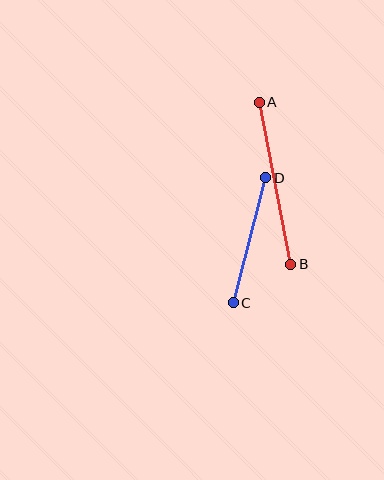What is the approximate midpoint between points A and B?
The midpoint is at approximately (275, 183) pixels.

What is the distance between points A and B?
The distance is approximately 165 pixels.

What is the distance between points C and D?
The distance is approximately 129 pixels.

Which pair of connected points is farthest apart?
Points A and B are farthest apart.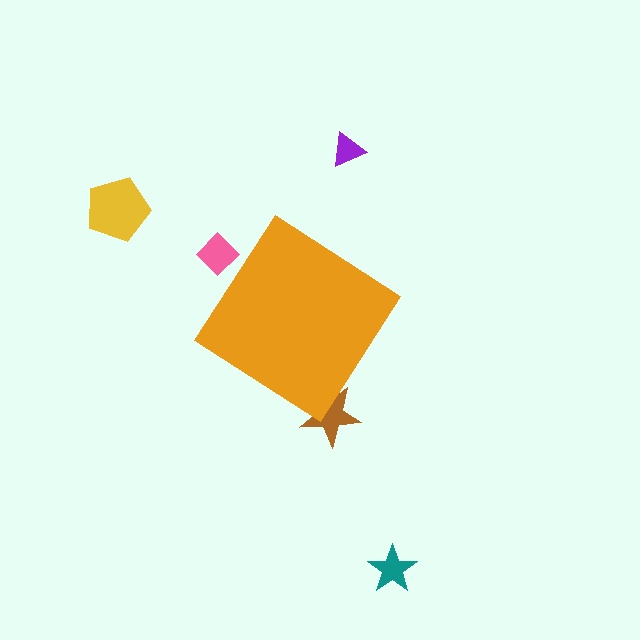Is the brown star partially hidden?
Yes, the brown star is partially hidden behind the orange diamond.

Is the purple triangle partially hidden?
No, the purple triangle is fully visible.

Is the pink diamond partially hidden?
Yes, the pink diamond is partially hidden behind the orange diamond.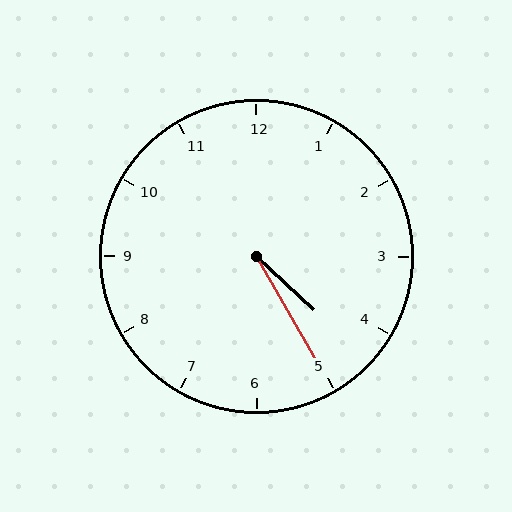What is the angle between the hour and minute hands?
Approximately 18 degrees.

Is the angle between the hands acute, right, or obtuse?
It is acute.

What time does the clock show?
4:25.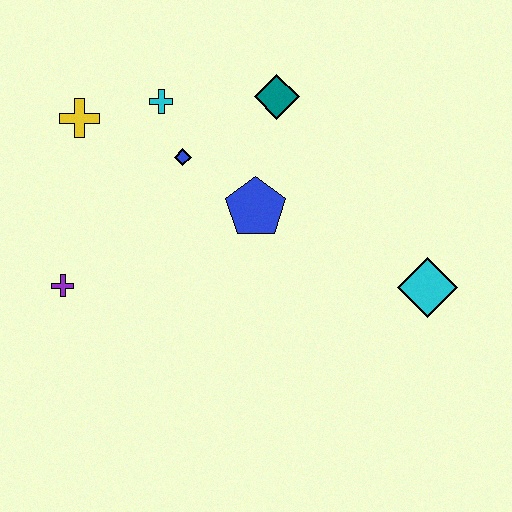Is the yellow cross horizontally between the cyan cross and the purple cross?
Yes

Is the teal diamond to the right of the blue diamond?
Yes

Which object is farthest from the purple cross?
The cyan diamond is farthest from the purple cross.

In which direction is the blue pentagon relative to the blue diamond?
The blue pentagon is to the right of the blue diamond.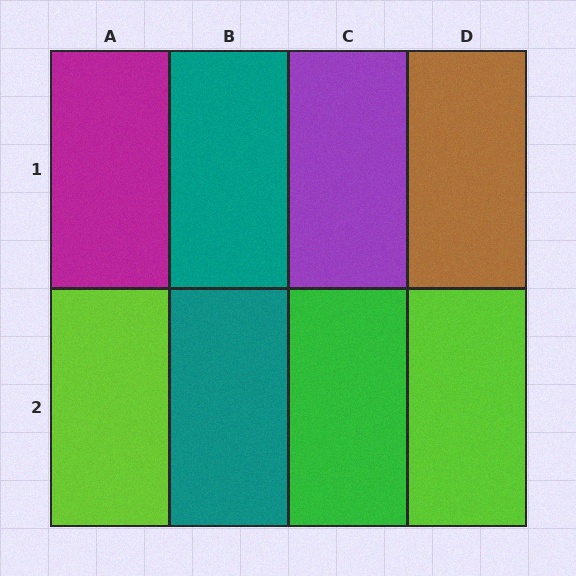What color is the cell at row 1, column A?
Magenta.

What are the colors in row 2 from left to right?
Lime, teal, green, lime.